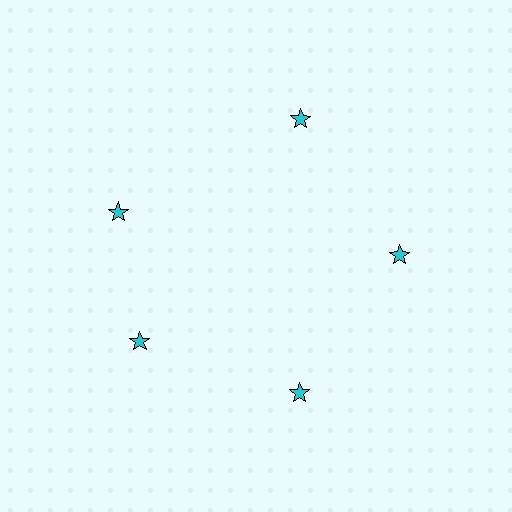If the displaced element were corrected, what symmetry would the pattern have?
It would have 5-fold rotational symmetry — the pattern would map onto itself every 72 degrees.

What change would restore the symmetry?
The symmetry would be restored by rotating it back into even spacing with its neighbors so that all 5 stars sit at equal angles and equal distance from the center.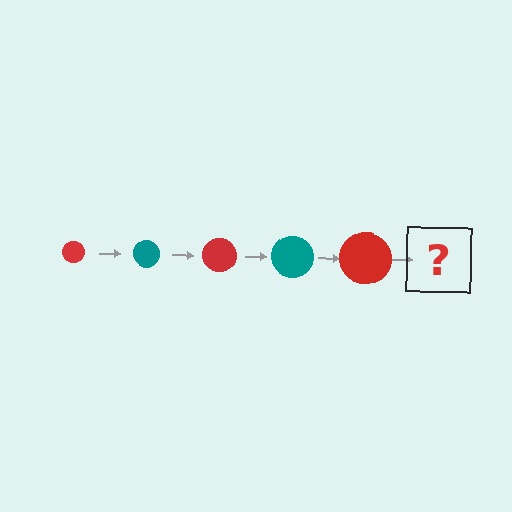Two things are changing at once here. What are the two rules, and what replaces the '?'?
The two rules are that the circle grows larger each step and the color cycles through red and teal. The '?' should be a teal circle, larger than the previous one.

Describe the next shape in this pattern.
It should be a teal circle, larger than the previous one.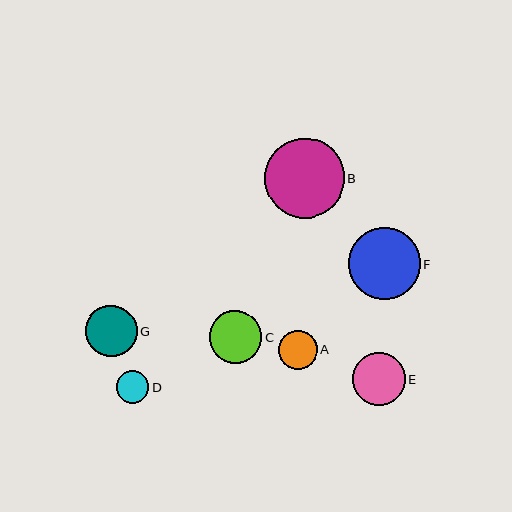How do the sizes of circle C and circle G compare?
Circle C and circle G are approximately the same size.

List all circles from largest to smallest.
From largest to smallest: B, F, C, E, G, A, D.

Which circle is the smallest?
Circle D is the smallest with a size of approximately 32 pixels.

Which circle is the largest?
Circle B is the largest with a size of approximately 80 pixels.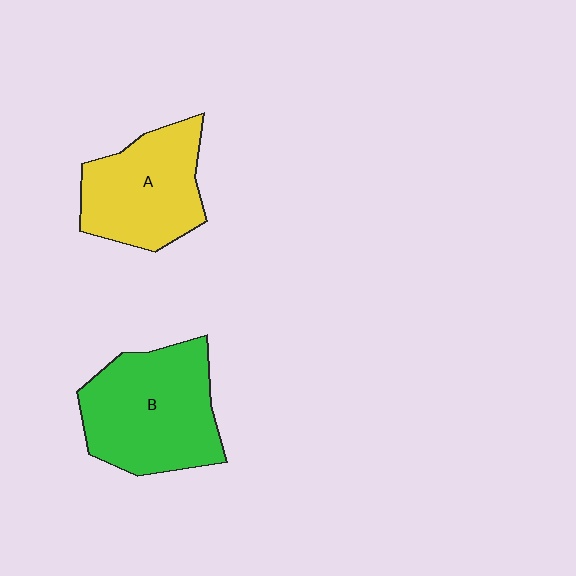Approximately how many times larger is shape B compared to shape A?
Approximately 1.2 times.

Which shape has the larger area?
Shape B (green).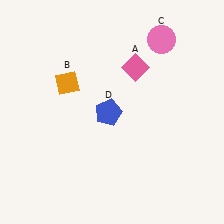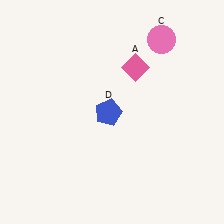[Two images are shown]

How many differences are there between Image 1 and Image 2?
There is 1 difference between the two images.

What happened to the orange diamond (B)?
The orange diamond (B) was removed in Image 2. It was in the top-left area of Image 1.